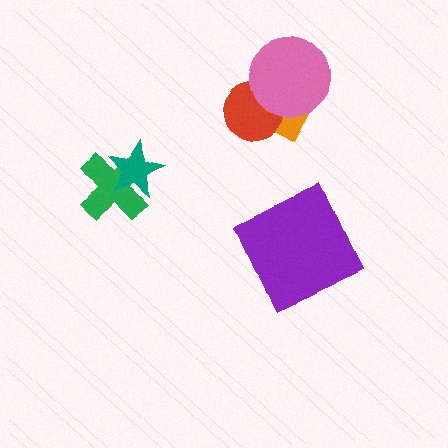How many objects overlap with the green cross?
1 object overlaps with the green cross.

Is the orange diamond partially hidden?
Yes, it is partially covered by another shape.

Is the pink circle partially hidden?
No, no other shape covers it.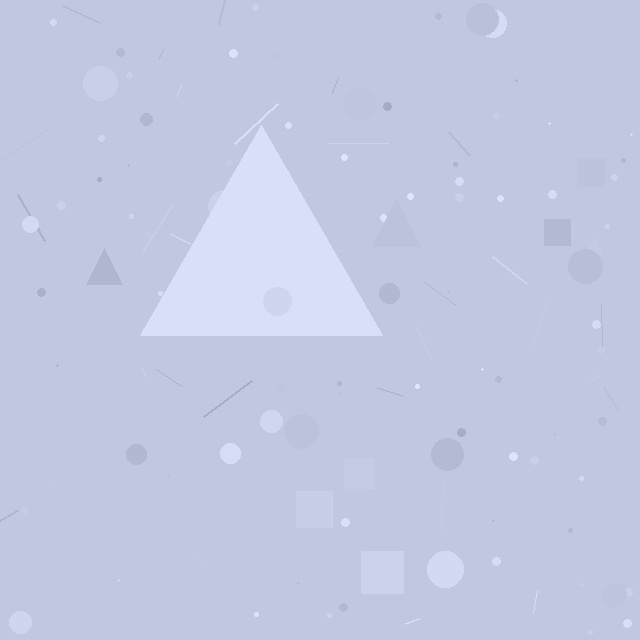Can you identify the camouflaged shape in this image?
The camouflaged shape is a triangle.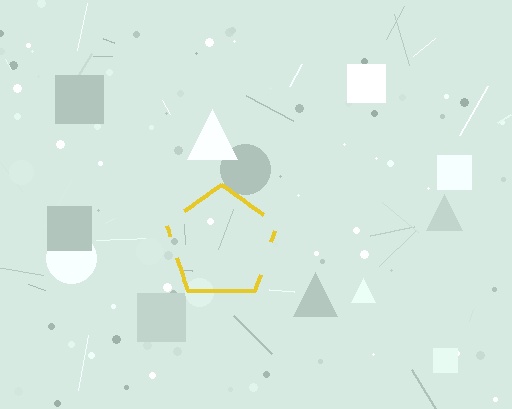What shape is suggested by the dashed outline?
The dashed outline suggests a pentagon.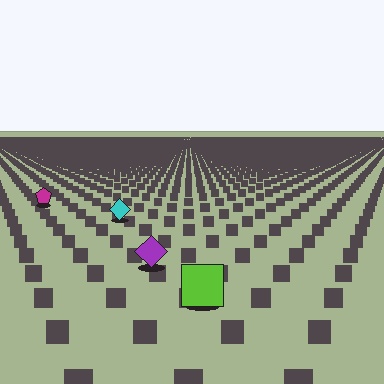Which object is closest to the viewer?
The lime square is closest. The texture marks near it are larger and more spread out.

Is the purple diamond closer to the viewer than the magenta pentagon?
Yes. The purple diamond is closer — you can tell from the texture gradient: the ground texture is coarser near it.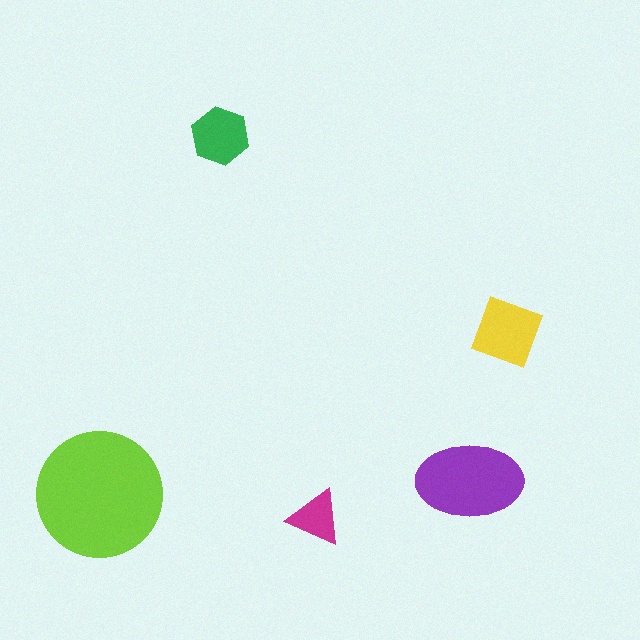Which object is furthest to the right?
The yellow diamond is rightmost.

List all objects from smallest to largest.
The magenta triangle, the green hexagon, the yellow diamond, the purple ellipse, the lime circle.